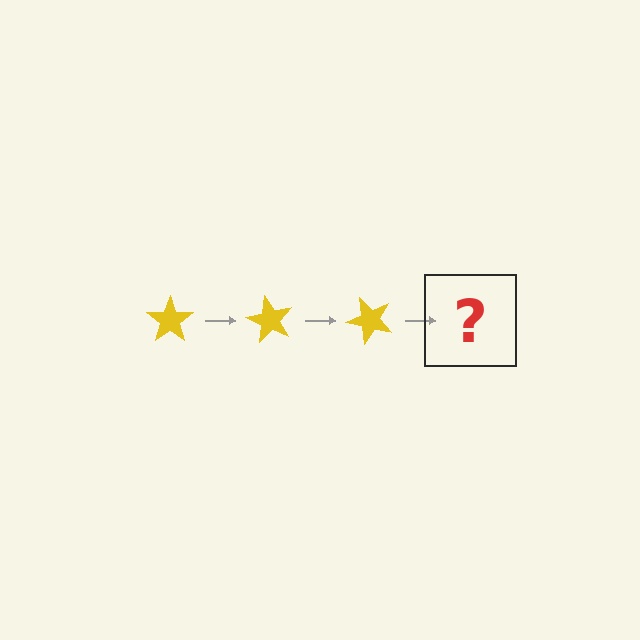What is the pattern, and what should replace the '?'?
The pattern is that the star rotates 60 degrees each step. The '?' should be a yellow star rotated 180 degrees.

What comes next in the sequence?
The next element should be a yellow star rotated 180 degrees.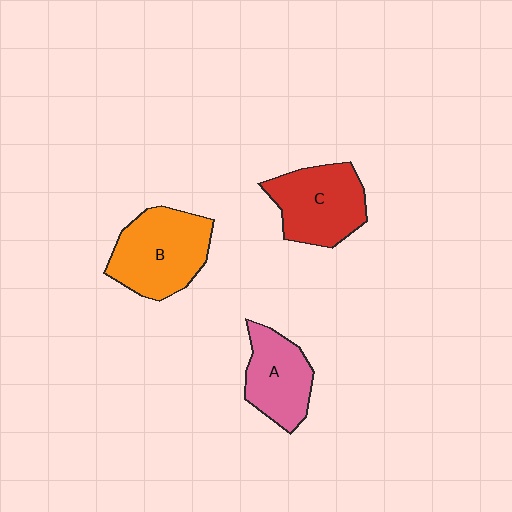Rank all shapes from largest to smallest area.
From largest to smallest: B (orange), C (red), A (pink).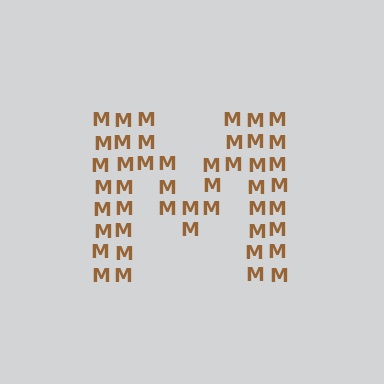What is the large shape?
The large shape is the letter M.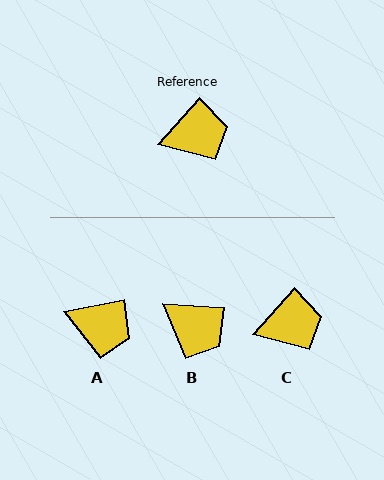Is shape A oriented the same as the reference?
No, it is off by about 37 degrees.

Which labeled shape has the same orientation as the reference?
C.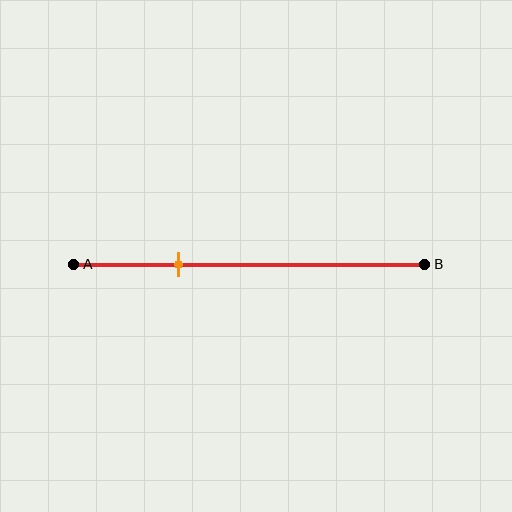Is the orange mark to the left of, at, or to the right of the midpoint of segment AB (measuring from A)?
The orange mark is to the left of the midpoint of segment AB.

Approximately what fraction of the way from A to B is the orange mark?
The orange mark is approximately 30% of the way from A to B.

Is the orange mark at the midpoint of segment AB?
No, the mark is at about 30% from A, not at the 50% midpoint.